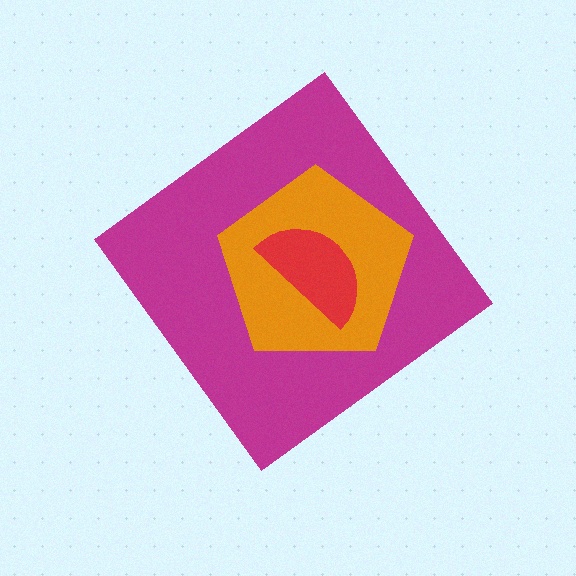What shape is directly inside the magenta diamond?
The orange pentagon.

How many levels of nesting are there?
3.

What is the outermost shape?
The magenta diamond.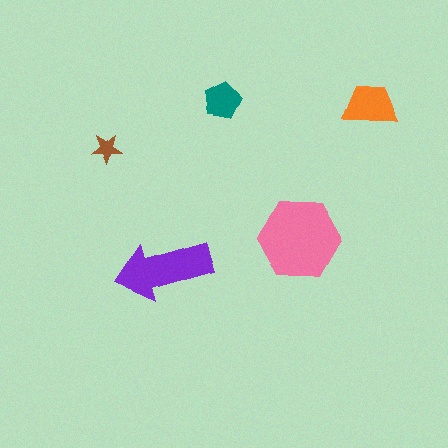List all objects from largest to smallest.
The pink hexagon, the purple arrow, the orange trapezoid, the teal pentagon, the brown star.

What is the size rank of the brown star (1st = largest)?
5th.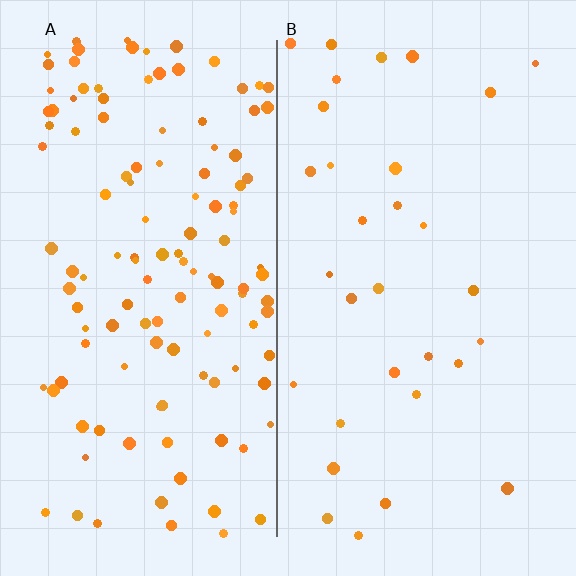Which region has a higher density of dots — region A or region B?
A (the left).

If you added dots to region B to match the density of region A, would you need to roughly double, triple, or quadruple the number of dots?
Approximately quadruple.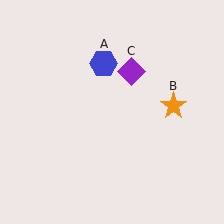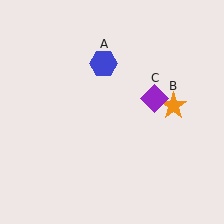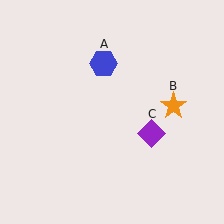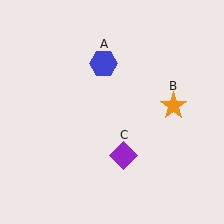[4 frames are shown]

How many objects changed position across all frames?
1 object changed position: purple diamond (object C).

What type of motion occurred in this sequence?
The purple diamond (object C) rotated clockwise around the center of the scene.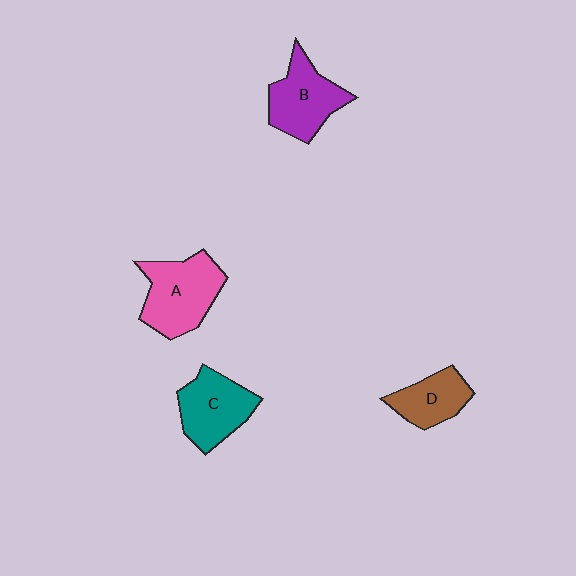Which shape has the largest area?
Shape A (pink).